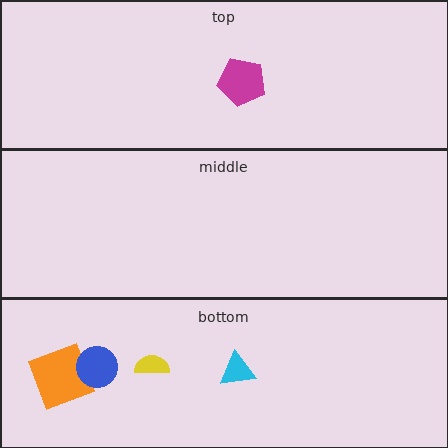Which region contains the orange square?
The bottom region.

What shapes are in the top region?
The magenta pentagon.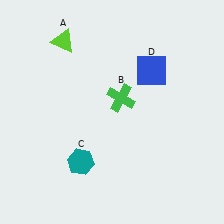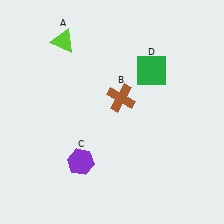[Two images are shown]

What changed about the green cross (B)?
In Image 1, B is green. In Image 2, it changed to brown.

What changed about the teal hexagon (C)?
In Image 1, C is teal. In Image 2, it changed to purple.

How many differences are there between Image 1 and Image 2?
There are 3 differences between the two images.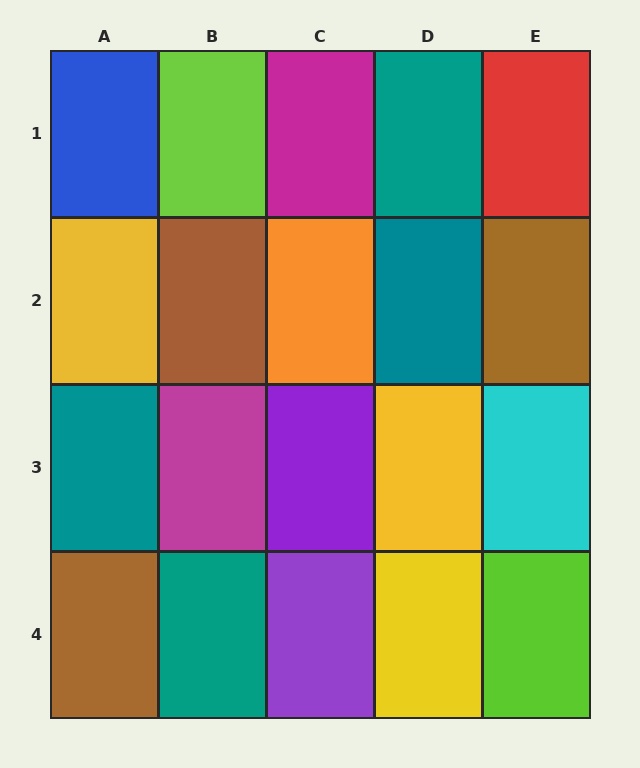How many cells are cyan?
1 cell is cyan.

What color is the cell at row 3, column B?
Magenta.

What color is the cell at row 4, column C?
Purple.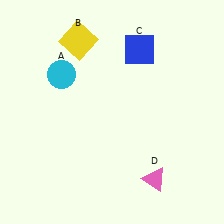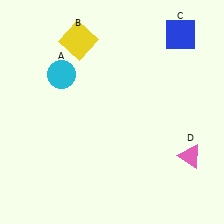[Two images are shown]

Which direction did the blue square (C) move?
The blue square (C) moved right.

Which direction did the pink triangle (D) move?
The pink triangle (D) moved right.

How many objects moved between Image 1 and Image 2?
2 objects moved between the two images.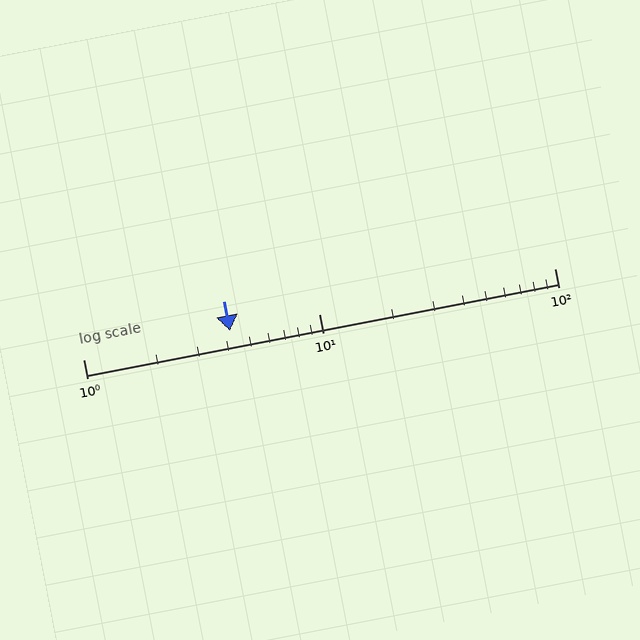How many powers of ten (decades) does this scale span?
The scale spans 2 decades, from 1 to 100.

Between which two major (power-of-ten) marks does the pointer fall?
The pointer is between 1 and 10.